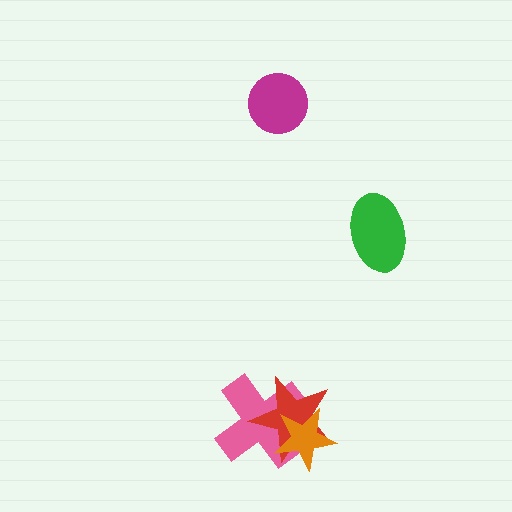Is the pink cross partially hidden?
Yes, it is partially covered by another shape.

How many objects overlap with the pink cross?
2 objects overlap with the pink cross.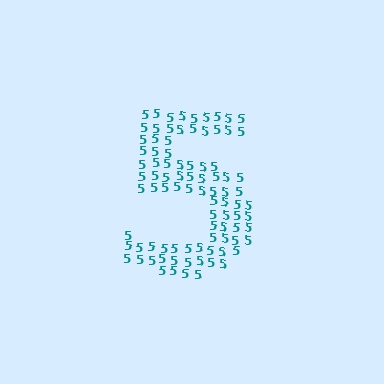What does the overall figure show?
The overall figure shows the digit 5.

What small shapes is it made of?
It is made of small digit 5's.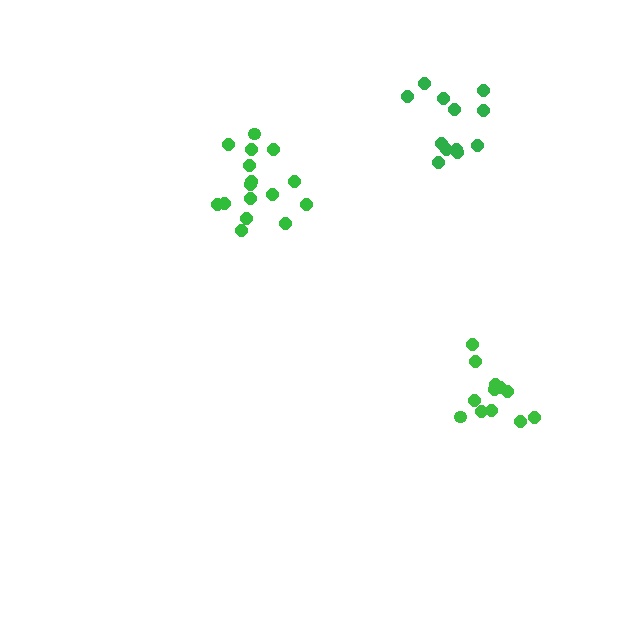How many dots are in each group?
Group 1: 12 dots, Group 2: 16 dots, Group 3: 12 dots (40 total).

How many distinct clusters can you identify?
There are 3 distinct clusters.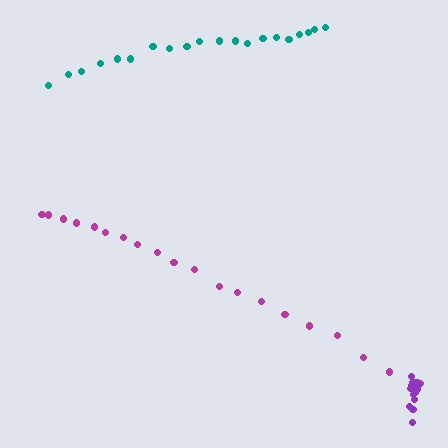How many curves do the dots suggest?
There are 3 distinct paths.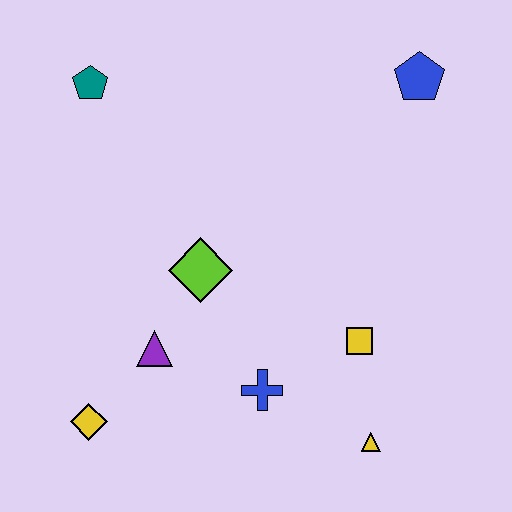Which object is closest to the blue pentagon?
The yellow square is closest to the blue pentagon.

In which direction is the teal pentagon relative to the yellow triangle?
The teal pentagon is above the yellow triangle.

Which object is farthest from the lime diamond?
The blue pentagon is farthest from the lime diamond.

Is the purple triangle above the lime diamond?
No